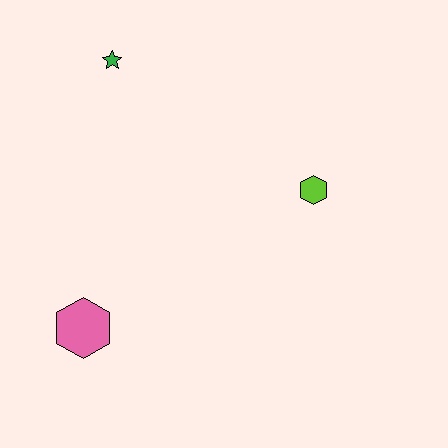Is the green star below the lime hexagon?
No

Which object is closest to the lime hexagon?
The green star is closest to the lime hexagon.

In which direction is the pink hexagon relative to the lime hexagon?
The pink hexagon is to the left of the lime hexagon.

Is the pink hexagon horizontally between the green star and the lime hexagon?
No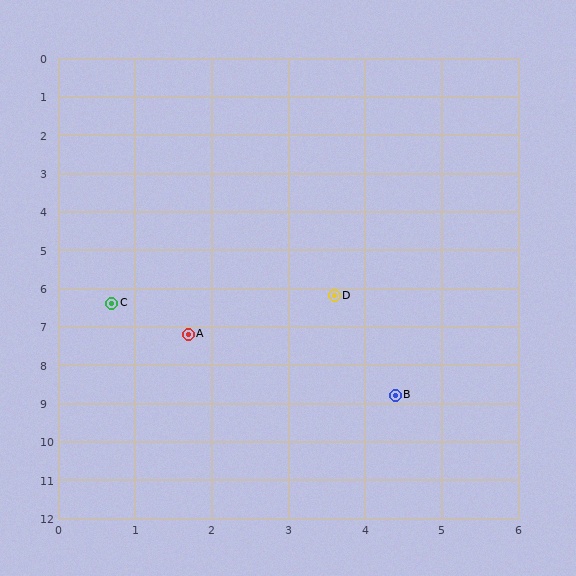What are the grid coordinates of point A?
Point A is at approximately (1.7, 7.2).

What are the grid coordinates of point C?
Point C is at approximately (0.7, 6.4).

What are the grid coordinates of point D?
Point D is at approximately (3.6, 6.2).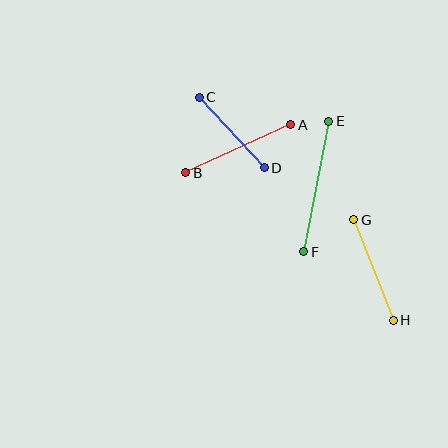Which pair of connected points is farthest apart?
Points E and F are farthest apart.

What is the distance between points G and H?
The distance is approximately 108 pixels.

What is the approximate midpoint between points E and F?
The midpoint is at approximately (316, 187) pixels.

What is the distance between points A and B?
The distance is approximately 115 pixels.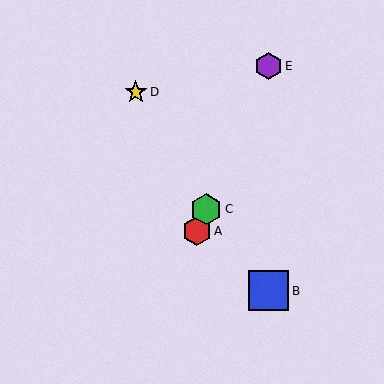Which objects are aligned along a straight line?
Objects A, C, E are aligned along a straight line.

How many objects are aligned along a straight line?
3 objects (A, C, E) are aligned along a straight line.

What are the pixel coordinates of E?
Object E is at (268, 66).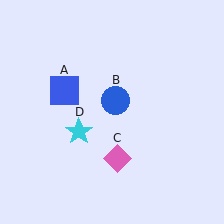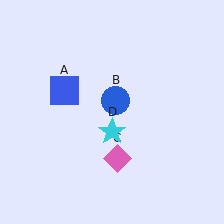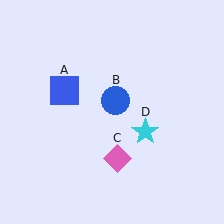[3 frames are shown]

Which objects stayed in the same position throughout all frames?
Blue square (object A) and blue circle (object B) and pink diamond (object C) remained stationary.